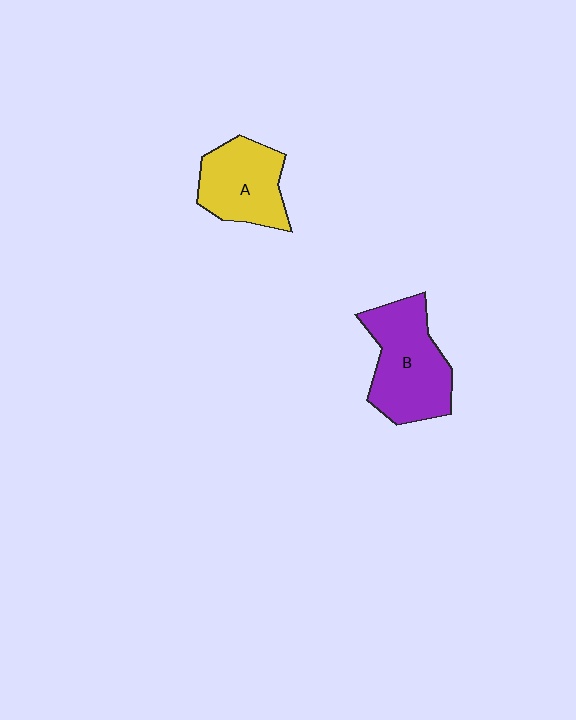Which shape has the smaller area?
Shape A (yellow).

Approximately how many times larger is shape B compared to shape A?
Approximately 1.3 times.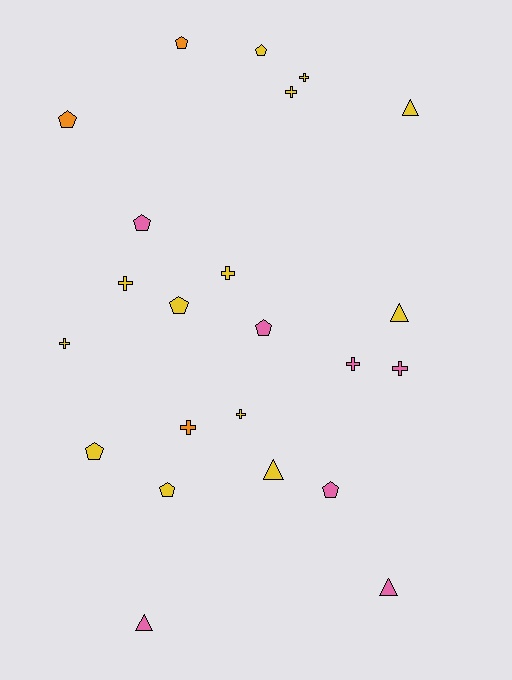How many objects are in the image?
There are 23 objects.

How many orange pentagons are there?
There are 2 orange pentagons.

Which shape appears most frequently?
Cross, with 9 objects.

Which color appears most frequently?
Yellow, with 13 objects.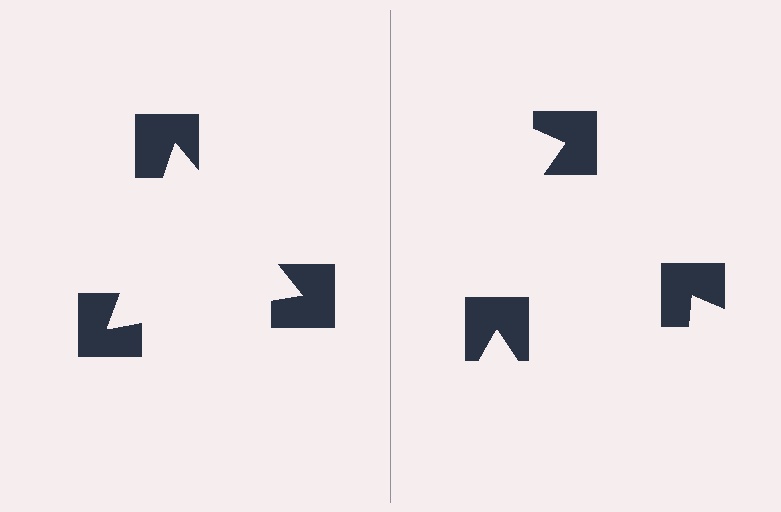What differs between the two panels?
The notched squares are positioned identically on both sides; only the wedge orientations differ. On the left they align to a triangle; on the right they are misaligned.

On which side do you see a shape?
An illusory triangle appears on the left side. On the right side the wedge cuts are rotated, so no coherent shape forms.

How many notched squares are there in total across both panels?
6 — 3 on each side.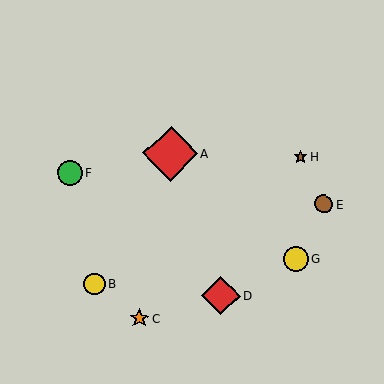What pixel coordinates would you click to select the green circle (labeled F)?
Click at (70, 173) to select the green circle F.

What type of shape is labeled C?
Shape C is an orange star.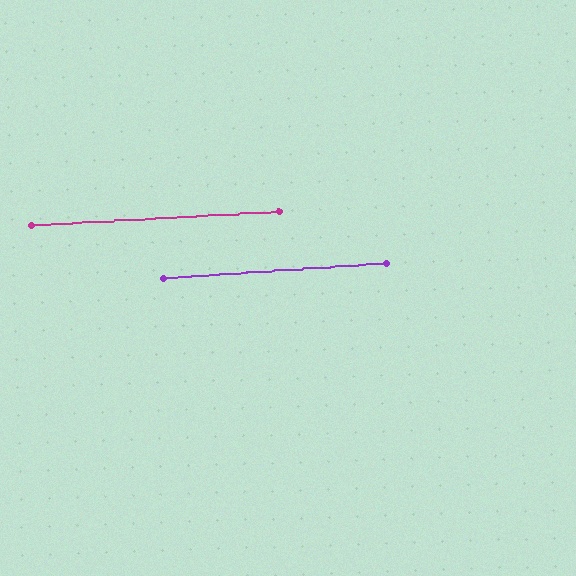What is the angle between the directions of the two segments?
Approximately 1 degree.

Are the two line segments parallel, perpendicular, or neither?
Parallel — their directions differ by only 0.6°.